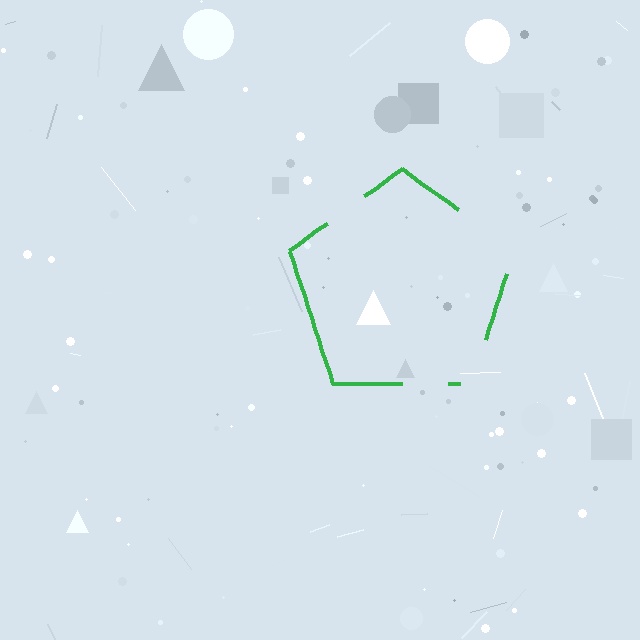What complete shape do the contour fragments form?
The contour fragments form a pentagon.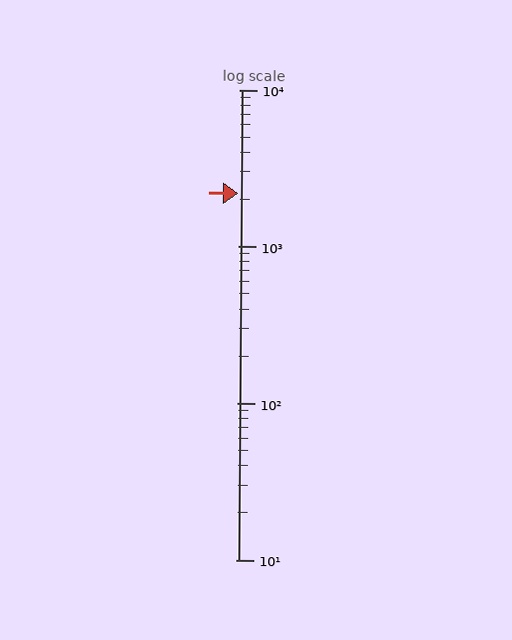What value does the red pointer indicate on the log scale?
The pointer indicates approximately 2200.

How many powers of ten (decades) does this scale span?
The scale spans 3 decades, from 10 to 10000.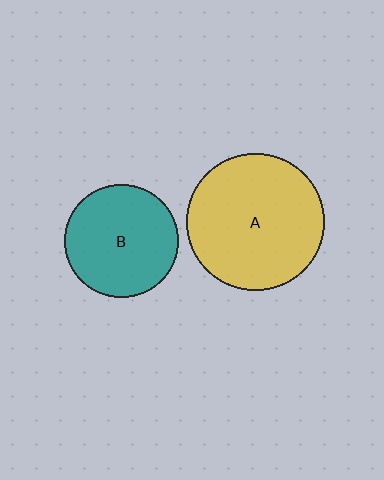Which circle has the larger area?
Circle A (yellow).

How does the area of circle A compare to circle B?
Approximately 1.5 times.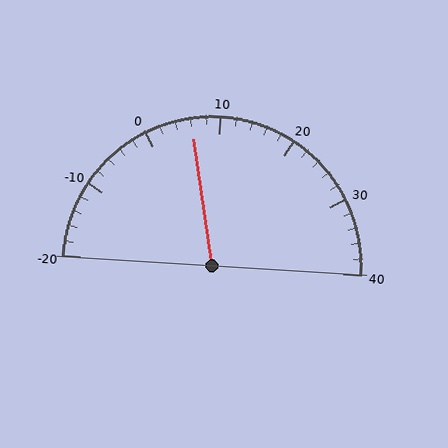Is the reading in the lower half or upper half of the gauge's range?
The reading is in the lower half of the range (-20 to 40).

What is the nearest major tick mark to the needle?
The nearest major tick mark is 10.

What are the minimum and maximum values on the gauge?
The gauge ranges from -20 to 40.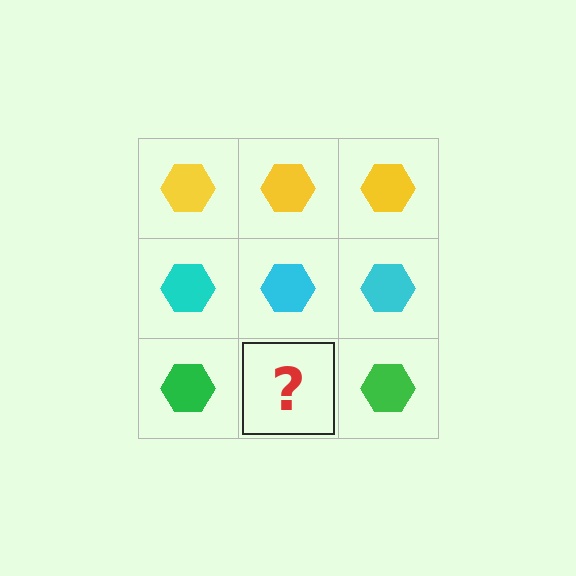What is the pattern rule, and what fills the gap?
The rule is that each row has a consistent color. The gap should be filled with a green hexagon.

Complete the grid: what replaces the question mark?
The question mark should be replaced with a green hexagon.